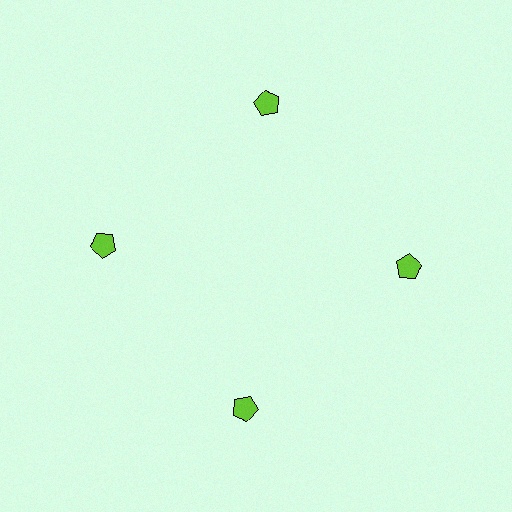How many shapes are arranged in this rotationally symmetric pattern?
There are 4 shapes, arranged in 4 groups of 1.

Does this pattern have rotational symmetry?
Yes, this pattern has 4-fold rotational symmetry. It looks the same after rotating 90 degrees around the center.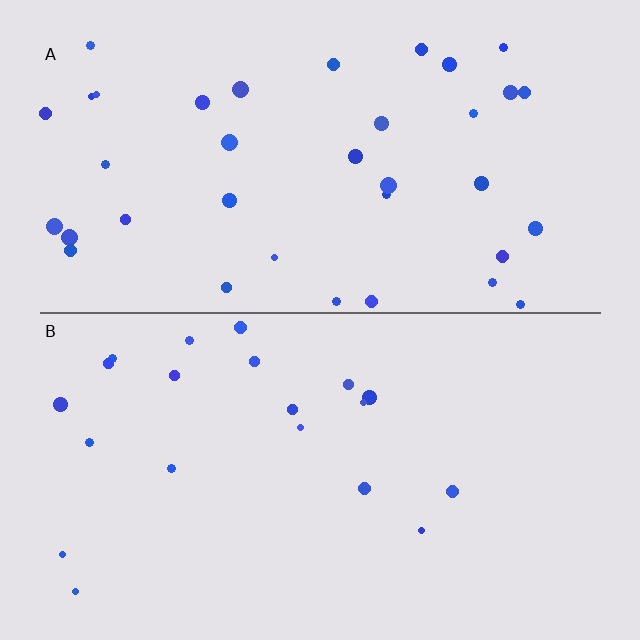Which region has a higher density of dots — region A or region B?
A (the top).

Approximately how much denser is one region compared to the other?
Approximately 1.8× — region A over region B.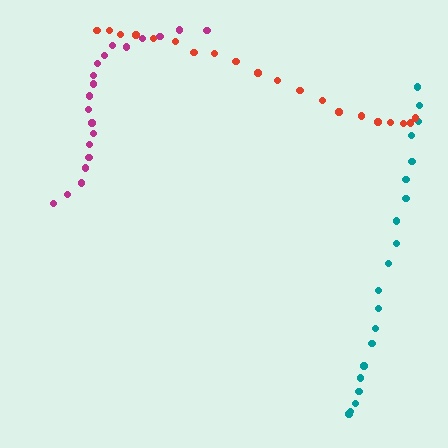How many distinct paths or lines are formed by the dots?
There are 3 distinct paths.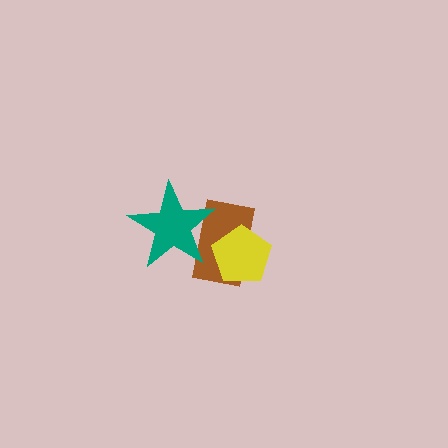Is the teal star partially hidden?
No, no other shape covers it.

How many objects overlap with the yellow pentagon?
1 object overlaps with the yellow pentagon.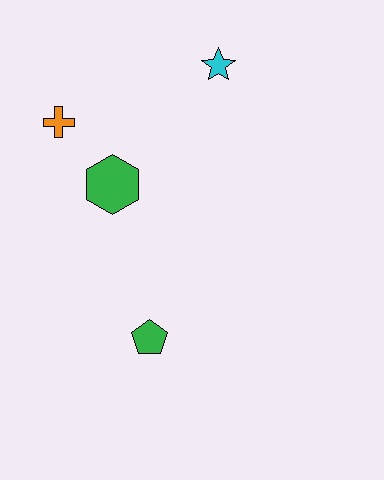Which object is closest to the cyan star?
The green hexagon is closest to the cyan star.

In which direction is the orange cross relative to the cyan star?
The orange cross is to the left of the cyan star.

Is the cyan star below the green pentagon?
No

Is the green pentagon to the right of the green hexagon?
Yes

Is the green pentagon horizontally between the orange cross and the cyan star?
Yes